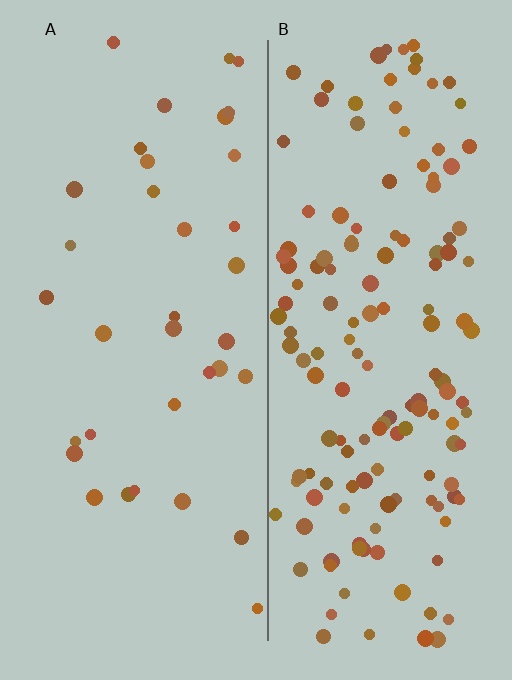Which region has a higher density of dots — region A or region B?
B (the right).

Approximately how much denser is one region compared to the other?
Approximately 4.2× — region B over region A.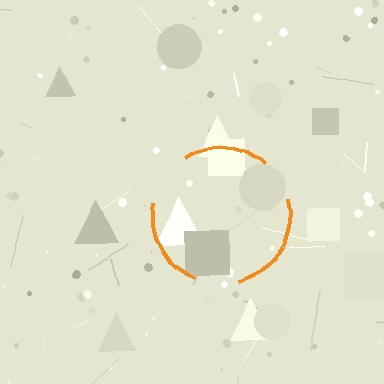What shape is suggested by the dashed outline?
The dashed outline suggests a circle.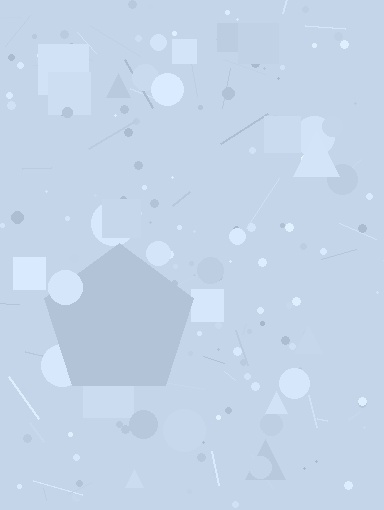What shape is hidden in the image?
A pentagon is hidden in the image.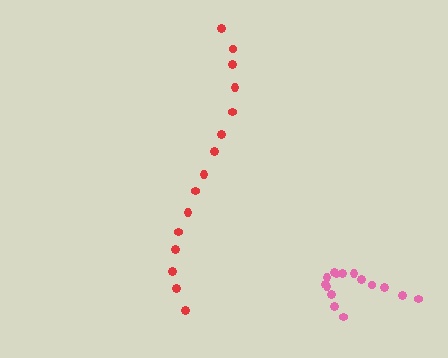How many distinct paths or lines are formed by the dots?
There are 2 distinct paths.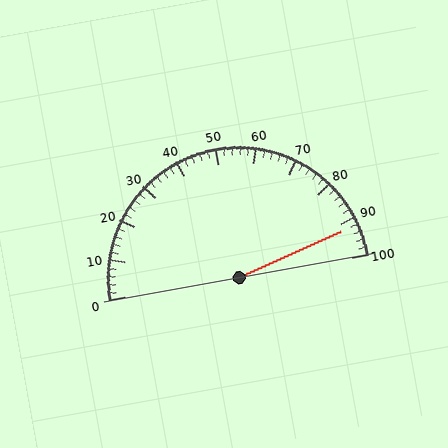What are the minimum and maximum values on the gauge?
The gauge ranges from 0 to 100.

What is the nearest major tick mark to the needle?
The nearest major tick mark is 90.